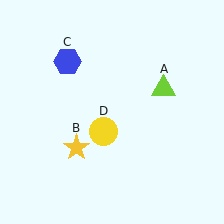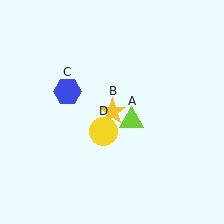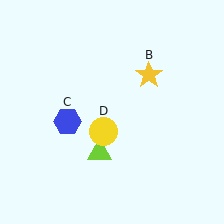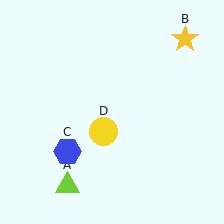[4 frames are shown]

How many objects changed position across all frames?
3 objects changed position: lime triangle (object A), yellow star (object B), blue hexagon (object C).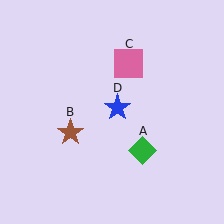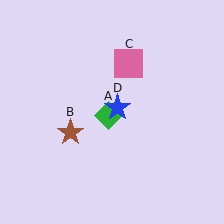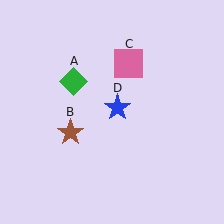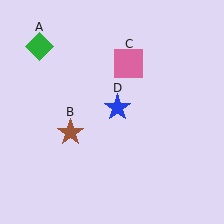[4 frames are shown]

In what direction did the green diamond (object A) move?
The green diamond (object A) moved up and to the left.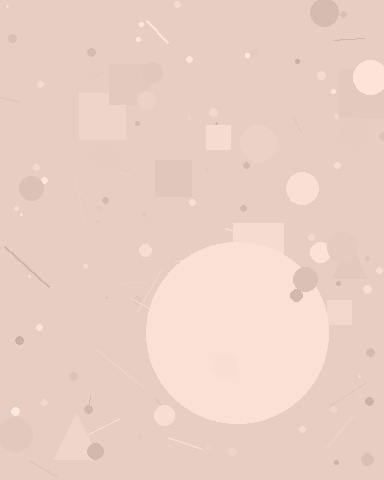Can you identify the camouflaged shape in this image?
The camouflaged shape is a circle.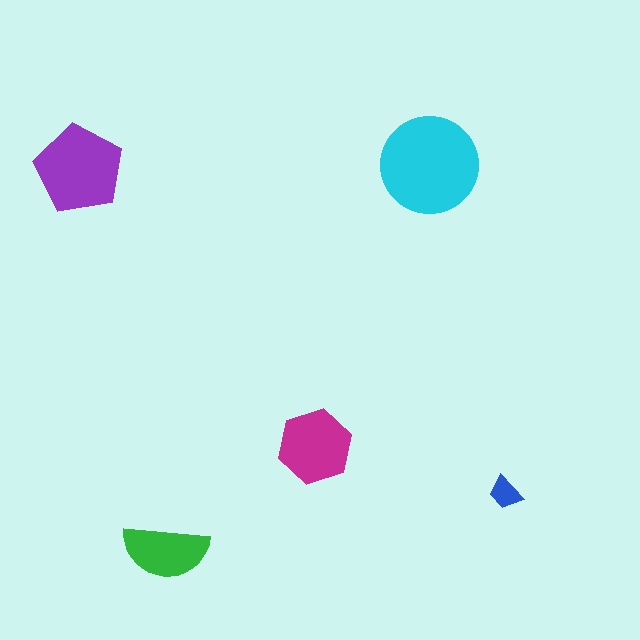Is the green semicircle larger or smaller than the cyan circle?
Smaller.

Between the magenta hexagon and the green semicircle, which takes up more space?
The magenta hexagon.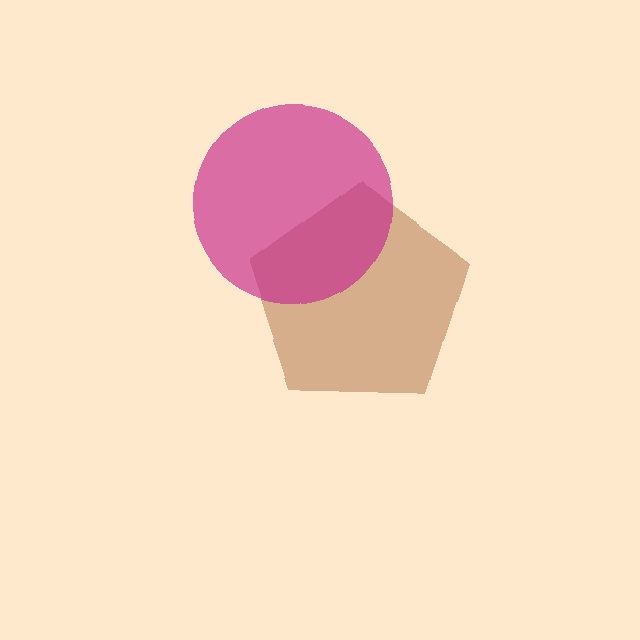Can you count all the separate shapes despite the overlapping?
Yes, there are 2 separate shapes.